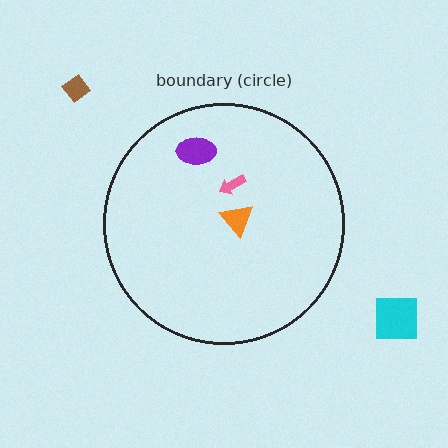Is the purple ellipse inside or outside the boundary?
Inside.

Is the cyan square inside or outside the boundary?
Outside.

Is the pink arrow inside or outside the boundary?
Inside.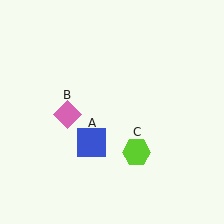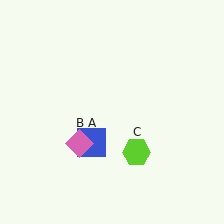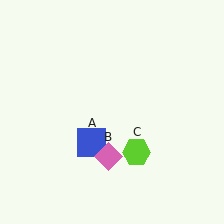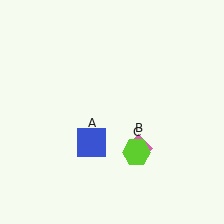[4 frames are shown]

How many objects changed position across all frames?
1 object changed position: pink diamond (object B).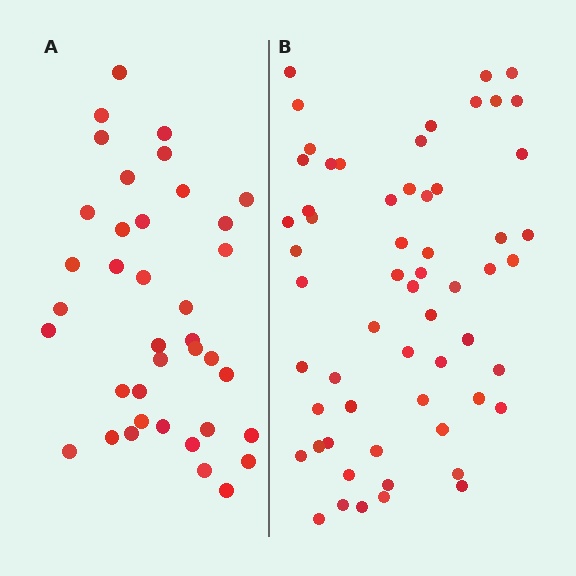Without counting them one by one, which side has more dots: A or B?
Region B (the right region) has more dots.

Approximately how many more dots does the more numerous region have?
Region B has approximately 20 more dots than region A.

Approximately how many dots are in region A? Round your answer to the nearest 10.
About 40 dots. (The exact count is 38, which rounds to 40.)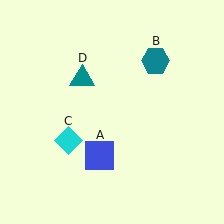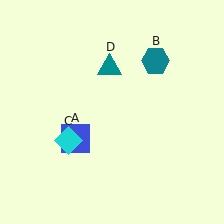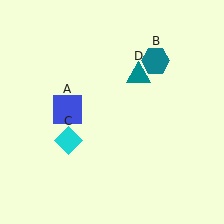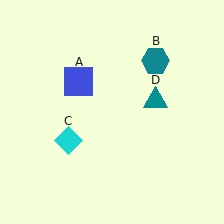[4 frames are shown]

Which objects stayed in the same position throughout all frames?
Teal hexagon (object B) and cyan diamond (object C) remained stationary.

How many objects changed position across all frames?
2 objects changed position: blue square (object A), teal triangle (object D).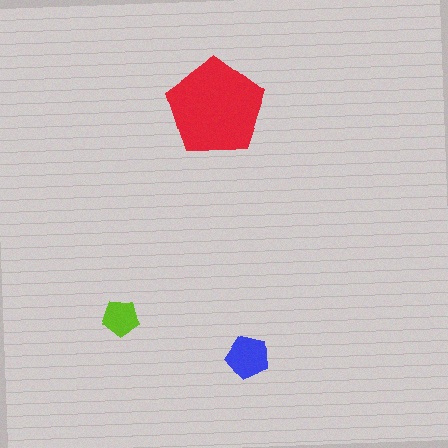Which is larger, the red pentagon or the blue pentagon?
The red one.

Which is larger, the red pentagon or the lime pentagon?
The red one.